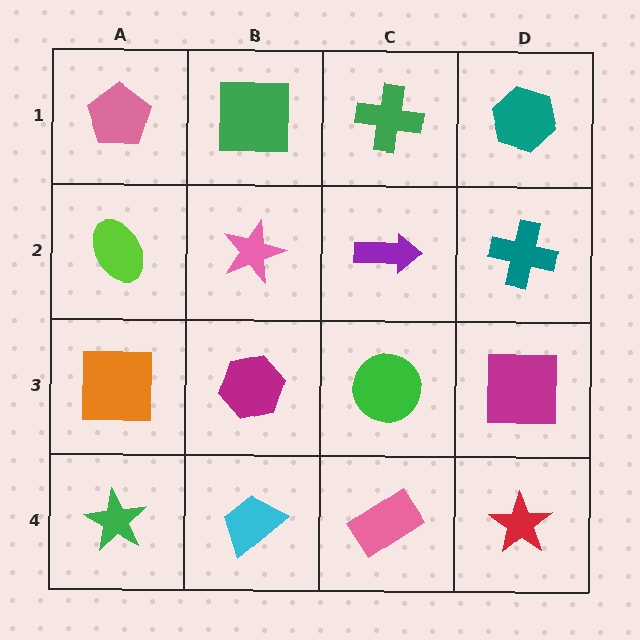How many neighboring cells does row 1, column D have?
2.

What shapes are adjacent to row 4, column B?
A magenta hexagon (row 3, column B), a green star (row 4, column A), a pink rectangle (row 4, column C).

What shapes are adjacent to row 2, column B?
A green square (row 1, column B), a magenta hexagon (row 3, column B), a lime ellipse (row 2, column A), a purple arrow (row 2, column C).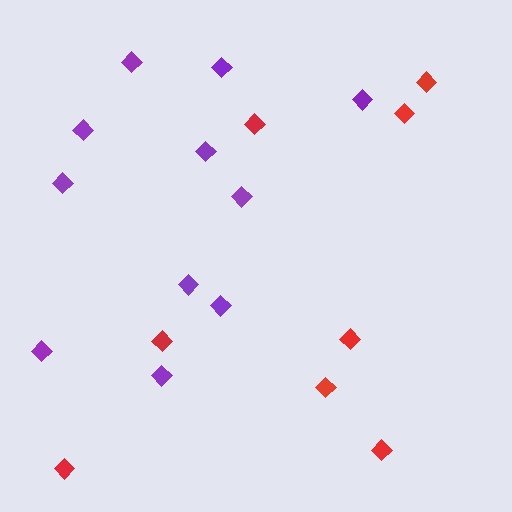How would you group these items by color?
There are 2 groups: one group of red diamonds (8) and one group of purple diamonds (11).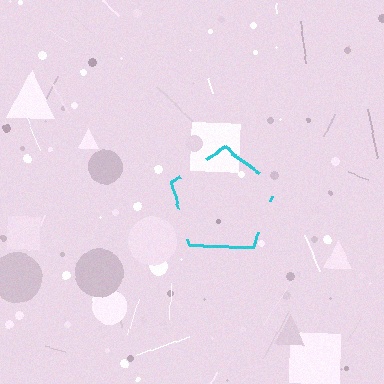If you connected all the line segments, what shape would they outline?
They would outline a pentagon.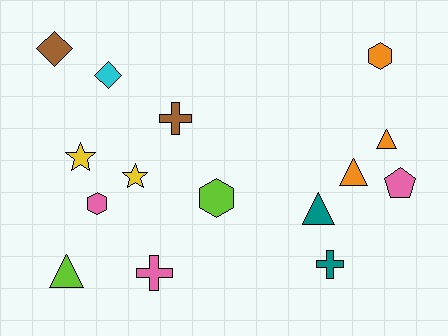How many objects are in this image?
There are 15 objects.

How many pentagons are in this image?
There is 1 pentagon.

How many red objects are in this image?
There are no red objects.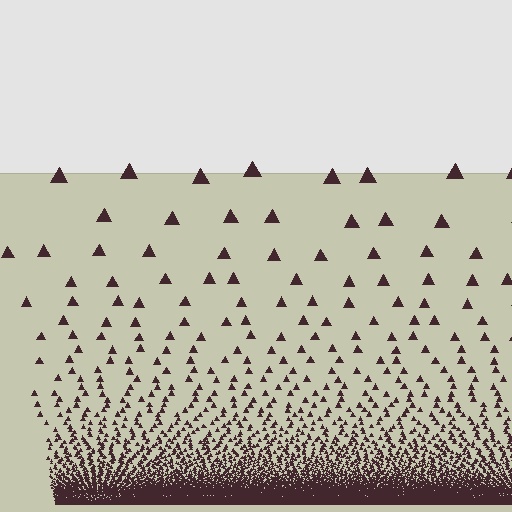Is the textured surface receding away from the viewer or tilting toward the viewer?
The surface appears to tilt toward the viewer. Texture elements get larger and sparser toward the top.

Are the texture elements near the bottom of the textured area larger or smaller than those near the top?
Smaller. The gradient is inverted — elements near the bottom are smaller and denser.